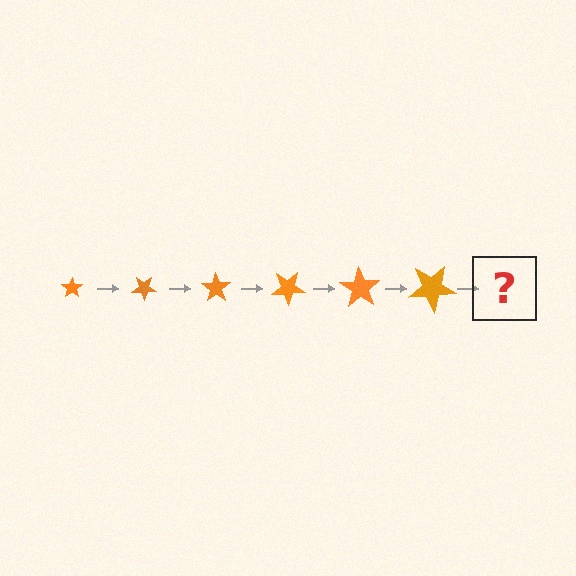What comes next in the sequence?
The next element should be a star, larger than the previous one and rotated 210 degrees from the start.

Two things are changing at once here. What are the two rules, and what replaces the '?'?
The two rules are that the star grows larger each step and it rotates 35 degrees each step. The '?' should be a star, larger than the previous one and rotated 210 degrees from the start.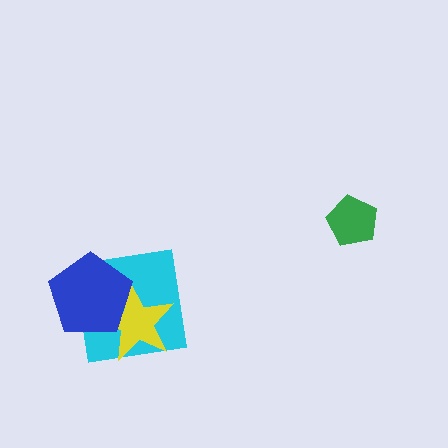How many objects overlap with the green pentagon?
0 objects overlap with the green pentagon.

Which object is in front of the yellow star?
The blue pentagon is in front of the yellow star.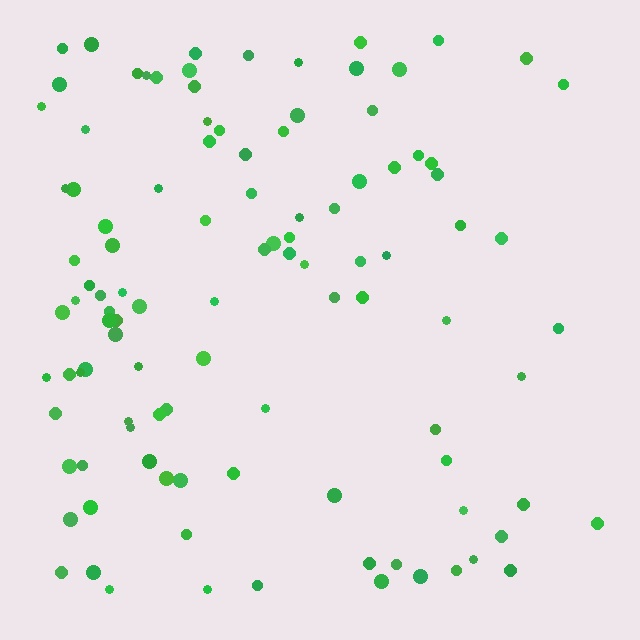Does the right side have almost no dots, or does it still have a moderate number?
Still a moderate number, just noticeably fewer than the left.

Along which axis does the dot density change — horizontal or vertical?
Horizontal.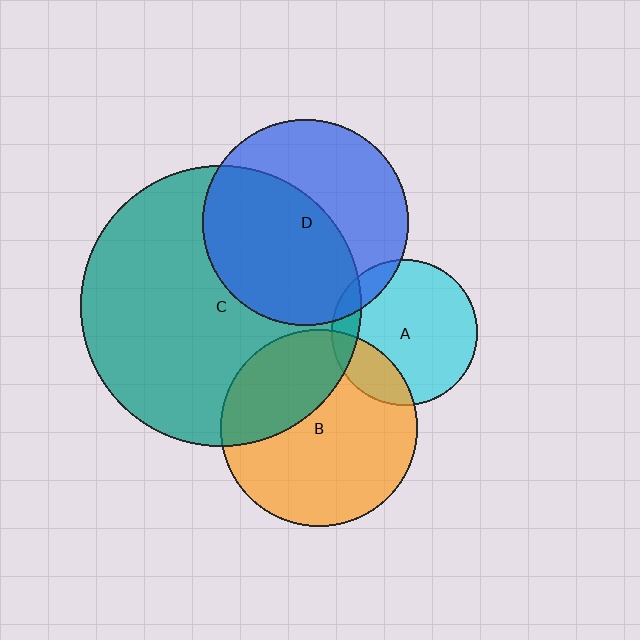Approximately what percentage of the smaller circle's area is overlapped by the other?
Approximately 10%.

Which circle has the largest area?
Circle C (teal).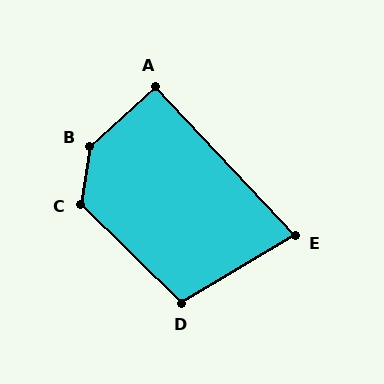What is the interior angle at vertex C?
Approximately 126 degrees (obtuse).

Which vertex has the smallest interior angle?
E, at approximately 78 degrees.